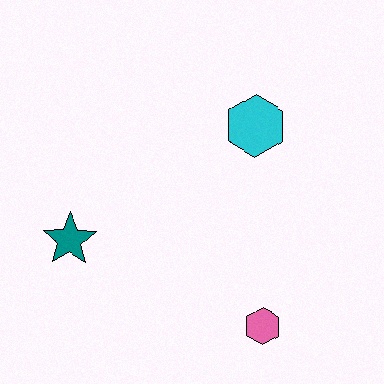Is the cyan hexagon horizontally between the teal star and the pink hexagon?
Yes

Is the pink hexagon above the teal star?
No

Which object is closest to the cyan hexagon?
The pink hexagon is closest to the cyan hexagon.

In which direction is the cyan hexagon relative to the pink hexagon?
The cyan hexagon is above the pink hexagon.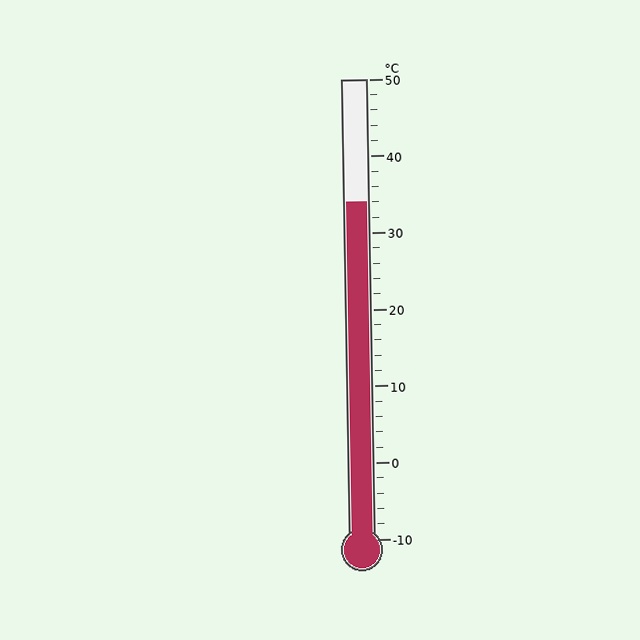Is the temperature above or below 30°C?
The temperature is above 30°C.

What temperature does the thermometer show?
The thermometer shows approximately 34°C.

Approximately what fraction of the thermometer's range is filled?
The thermometer is filled to approximately 75% of its range.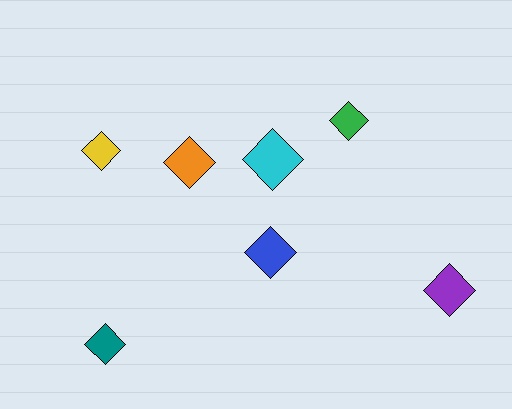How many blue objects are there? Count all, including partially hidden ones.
There is 1 blue object.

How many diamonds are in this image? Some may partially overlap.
There are 7 diamonds.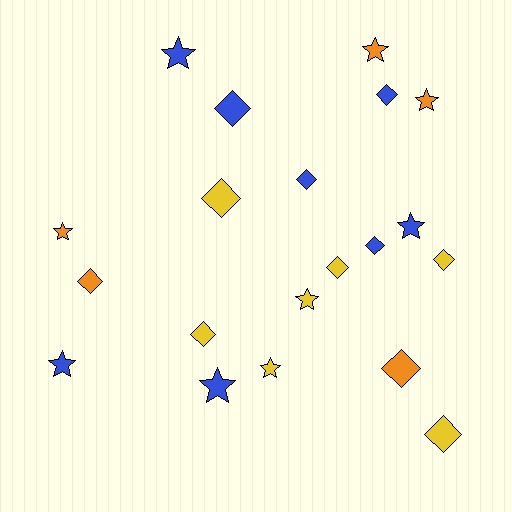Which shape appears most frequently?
Diamond, with 11 objects.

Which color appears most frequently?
Blue, with 8 objects.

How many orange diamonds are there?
There are 2 orange diamonds.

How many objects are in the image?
There are 20 objects.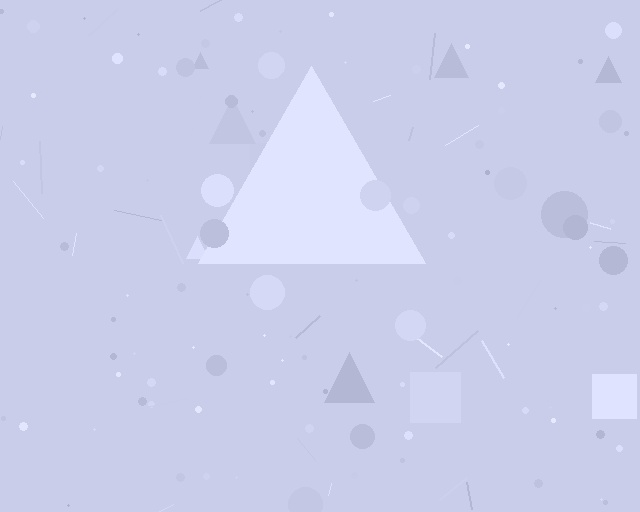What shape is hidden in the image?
A triangle is hidden in the image.